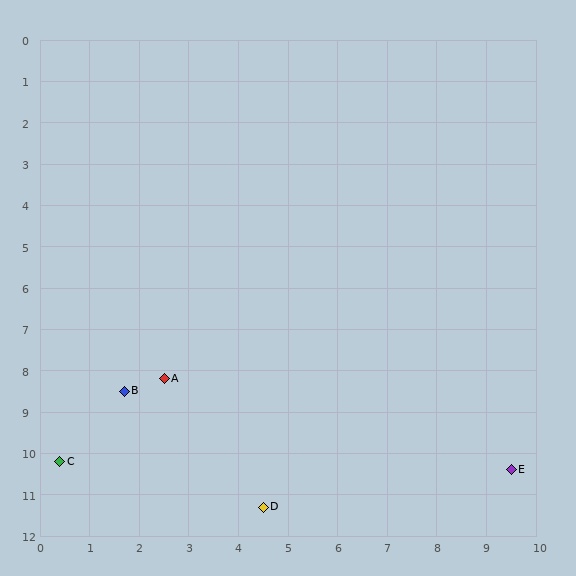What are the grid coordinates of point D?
Point D is at approximately (4.5, 11.3).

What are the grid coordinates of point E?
Point E is at approximately (9.5, 10.4).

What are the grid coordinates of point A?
Point A is at approximately (2.5, 8.2).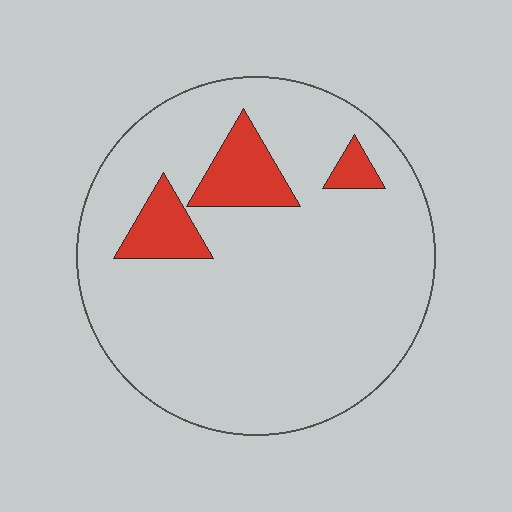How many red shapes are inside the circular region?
3.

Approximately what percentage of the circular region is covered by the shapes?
Approximately 10%.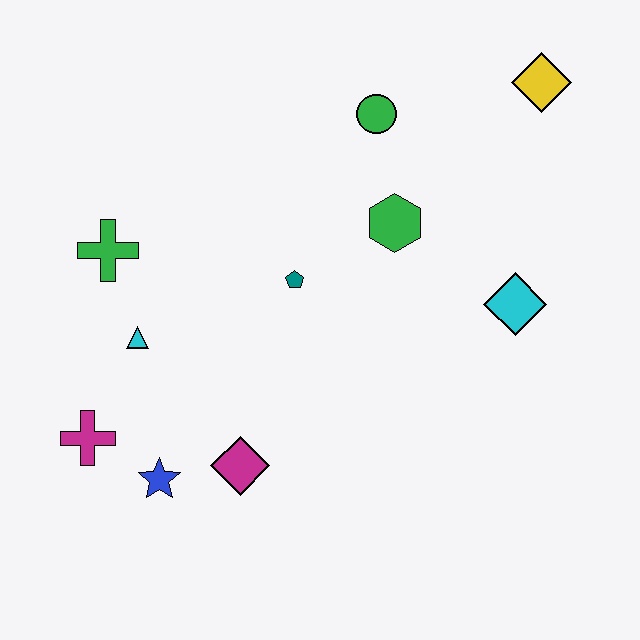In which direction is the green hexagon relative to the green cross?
The green hexagon is to the right of the green cross.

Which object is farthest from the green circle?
The magenta cross is farthest from the green circle.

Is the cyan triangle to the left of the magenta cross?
No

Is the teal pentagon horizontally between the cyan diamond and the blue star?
Yes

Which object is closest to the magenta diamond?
The blue star is closest to the magenta diamond.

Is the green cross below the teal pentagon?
No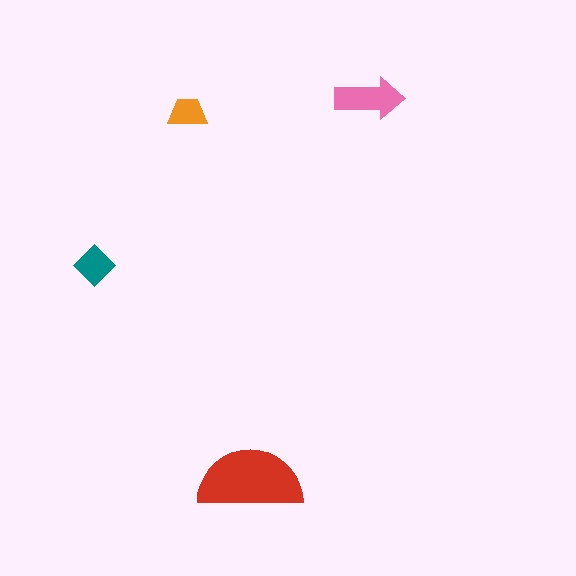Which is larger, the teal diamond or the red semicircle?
The red semicircle.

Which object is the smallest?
The orange trapezoid.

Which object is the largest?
The red semicircle.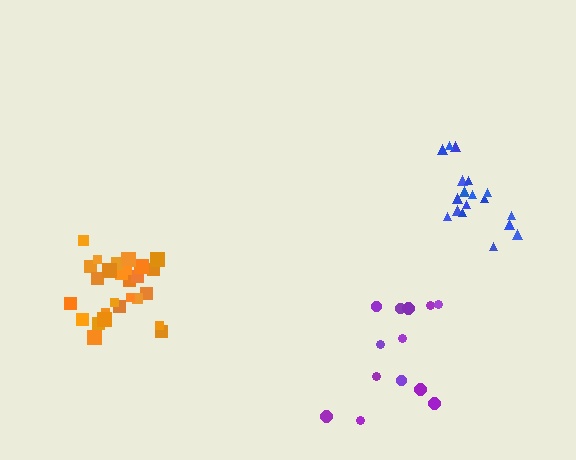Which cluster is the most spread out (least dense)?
Purple.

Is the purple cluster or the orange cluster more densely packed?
Orange.